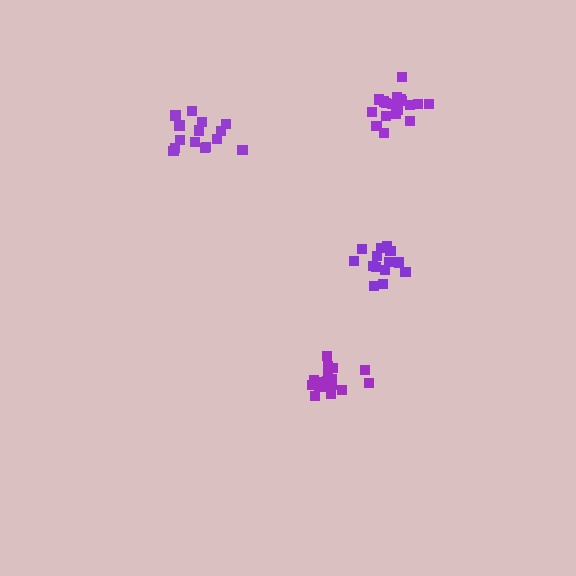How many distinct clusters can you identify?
There are 4 distinct clusters.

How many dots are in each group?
Group 1: 18 dots, Group 2: 18 dots, Group 3: 14 dots, Group 4: 15 dots (65 total).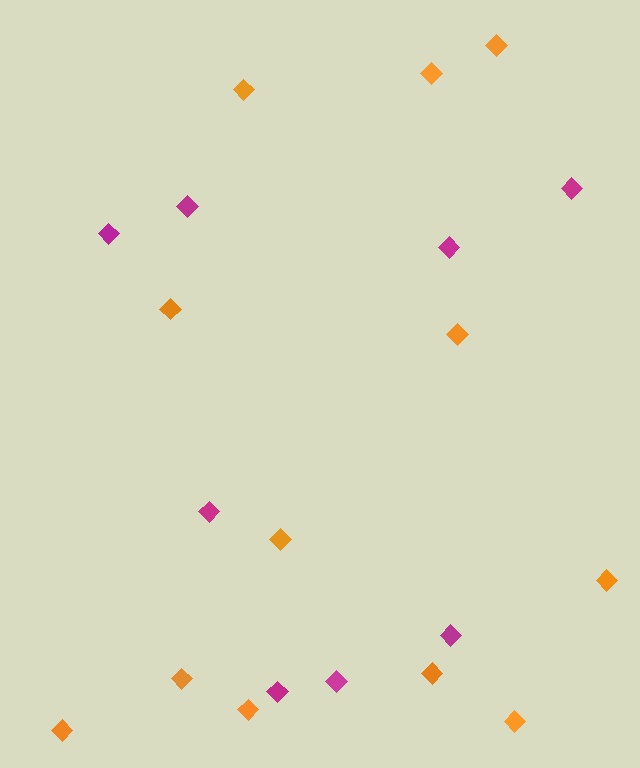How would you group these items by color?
There are 2 groups: one group of orange diamonds (12) and one group of magenta diamonds (8).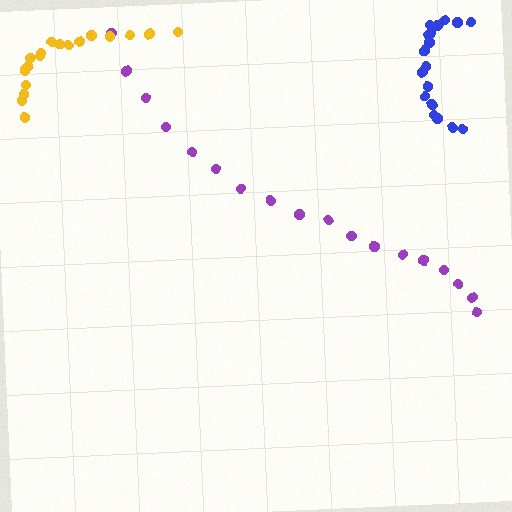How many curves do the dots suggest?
There are 3 distinct paths.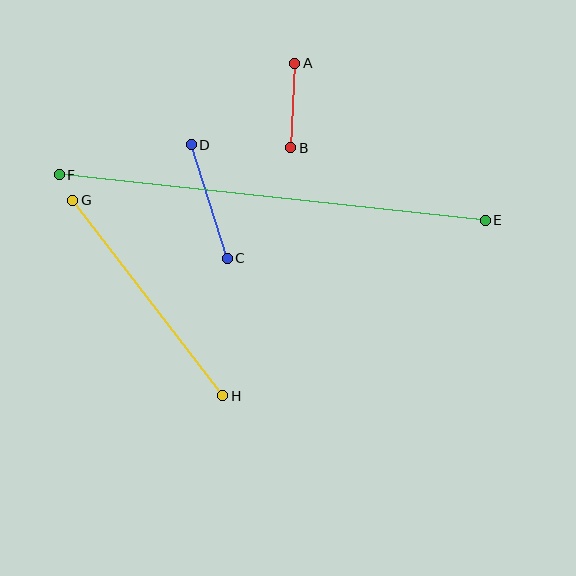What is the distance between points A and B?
The distance is approximately 85 pixels.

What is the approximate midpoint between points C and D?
The midpoint is at approximately (209, 201) pixels.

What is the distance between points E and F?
The distance is approximately 428 pixels.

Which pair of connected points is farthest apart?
Points E and F are farthest apart.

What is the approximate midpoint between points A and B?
The midpoint is at approximately (293, 106) pixels.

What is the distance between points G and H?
The distance is approximately 246 pixels.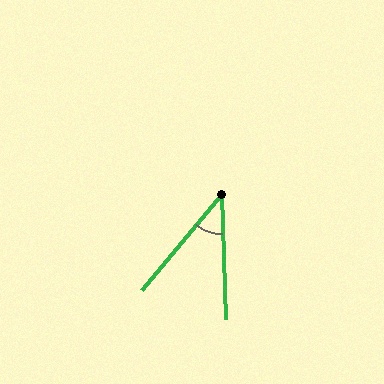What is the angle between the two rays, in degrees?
Approximately 42 degrees.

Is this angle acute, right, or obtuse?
It is acute.